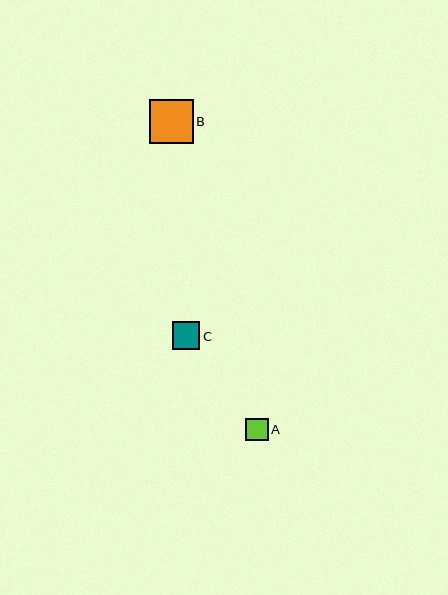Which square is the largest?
Square B is the largest with a size of approximately 44 pixels.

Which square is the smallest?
Square A is the smallest with a size of approximately 22 pixels.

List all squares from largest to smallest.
From largest to smallest: B, C, A.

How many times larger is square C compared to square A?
Square C is approximately 1.2 times the size of square A.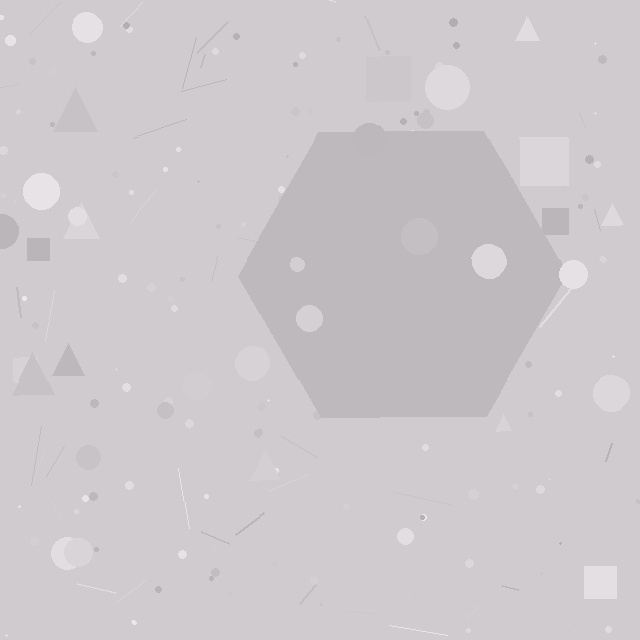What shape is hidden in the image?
A hexagon is hidden in the image.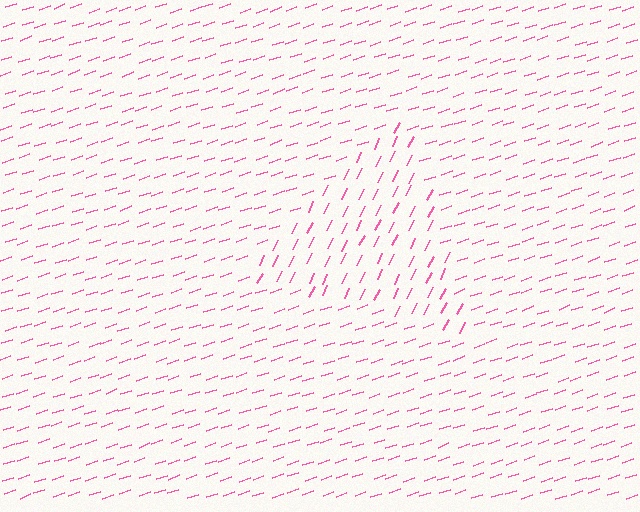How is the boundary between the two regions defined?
The boundary is defined purely by a change in line orientation (approximately 45 degrees difference). All lines are the same color and thickness.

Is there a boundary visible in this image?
Yes, there is a texture boundary formed by a change in line orientation.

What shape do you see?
I see a triangle.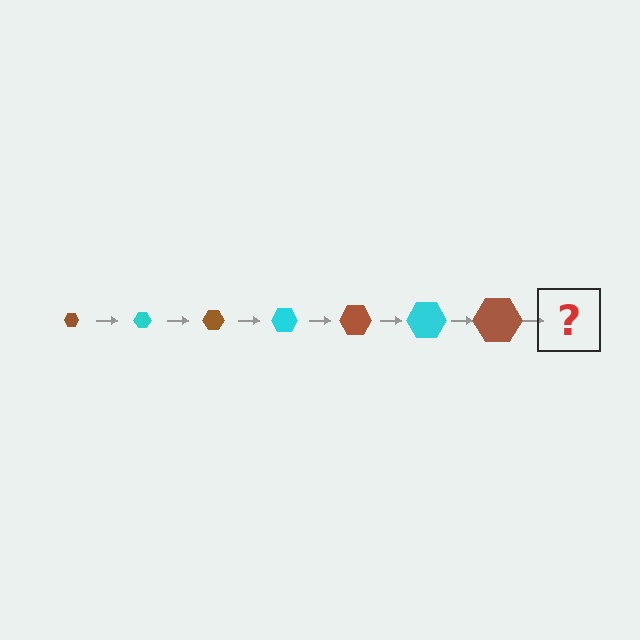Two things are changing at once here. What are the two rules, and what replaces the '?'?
The two rules are that the hexagon grows larger each step and the color cycles through brown and cyan. The '?' should be a cyan hexagon, larger than the previous one.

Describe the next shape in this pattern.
It should be a cyan hexagon, larger than the previous one.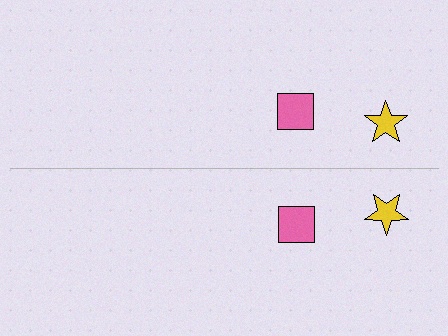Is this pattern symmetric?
Yes, this pattern has bilateral (reflection) symmetry.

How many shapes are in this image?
There are 4 shapes in this image.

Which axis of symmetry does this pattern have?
The pattern has a horizontal axis of symmetry running through the center of the image.